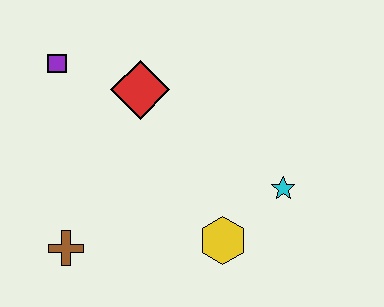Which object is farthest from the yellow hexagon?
The purple square is farthest from the yellow hexagon.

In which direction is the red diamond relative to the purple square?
The red diamond is to the right of the purple square.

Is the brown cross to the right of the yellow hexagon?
No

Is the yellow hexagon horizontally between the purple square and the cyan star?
Yes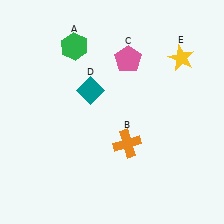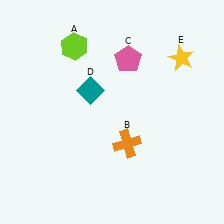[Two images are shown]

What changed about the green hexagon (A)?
In Image 1, A is green. In Image 2, it changed to lime.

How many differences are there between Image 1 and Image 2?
There is 1 difference between the two images.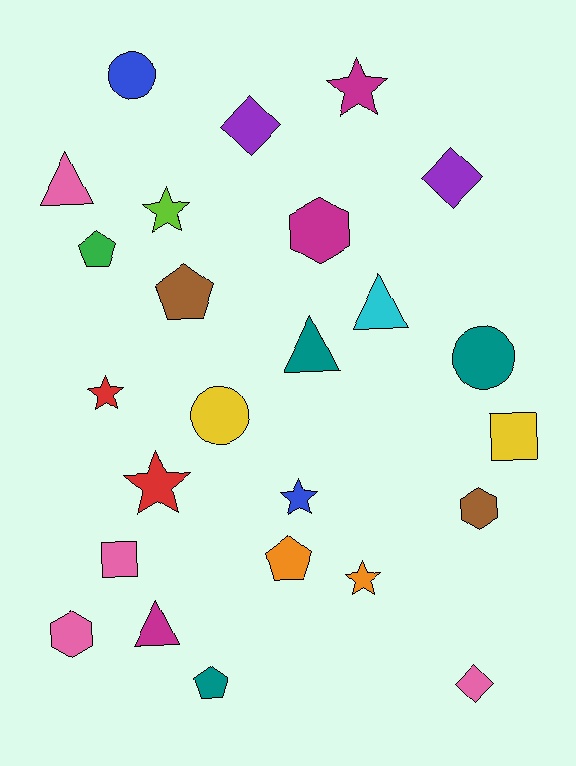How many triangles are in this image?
There are 4 triangles.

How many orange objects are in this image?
There are 2 orange objects.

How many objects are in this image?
There are 25 objects.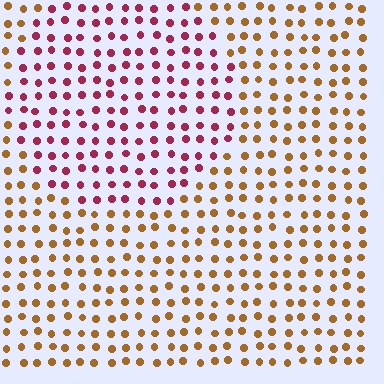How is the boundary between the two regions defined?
The boundary is defined purely by a slight shift in hue (about 53 degrees). Spacing, size, and orientation are identical on both sides.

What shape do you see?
I see a circle.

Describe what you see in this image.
The image is filled with small brown elements in a uniform arrangement. A circle-shaped region is visible where the elements are tinted to a slightly different hue, forming a subtle color boundary.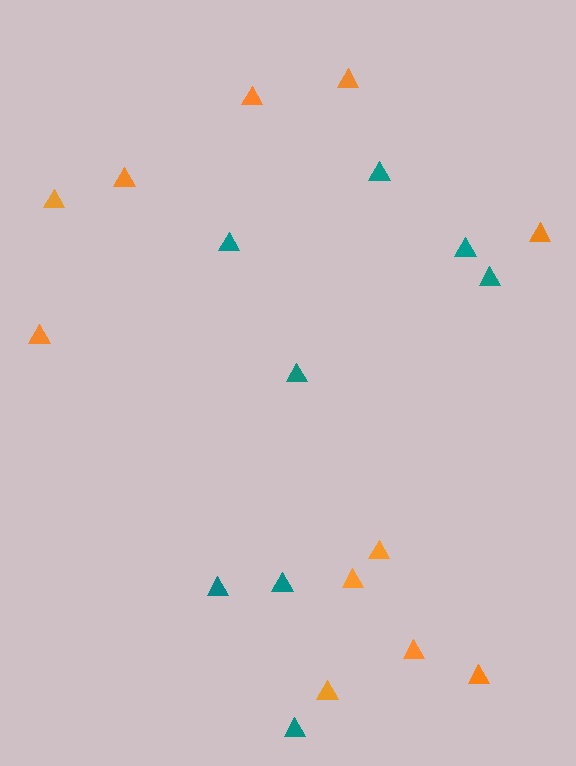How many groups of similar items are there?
There are 2 groups: one group of teal triangles (8) and one group of orange triangles (11).